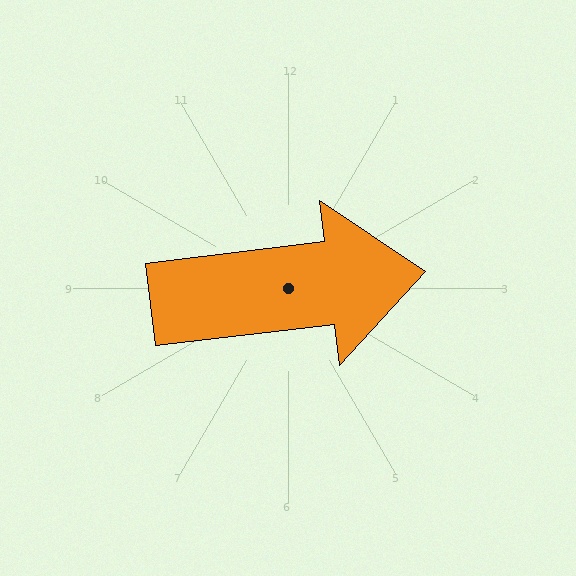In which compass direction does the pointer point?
East.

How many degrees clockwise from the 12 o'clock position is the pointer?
Approximately 83 degrees.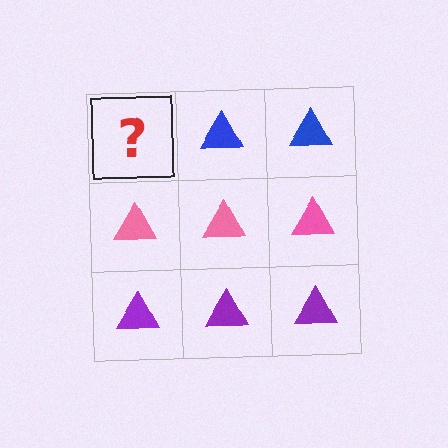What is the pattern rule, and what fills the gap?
The rule is that each row has a consistent color. The gap should be filled with a blue triangle.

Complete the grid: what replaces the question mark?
The question mark should be replaced with a blue triangle.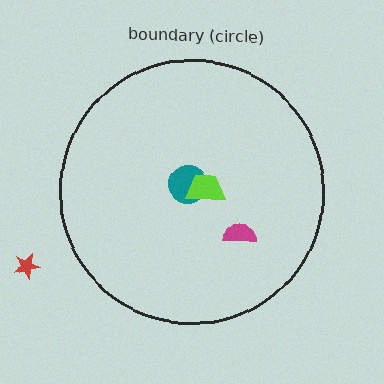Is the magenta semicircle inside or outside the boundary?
Inside.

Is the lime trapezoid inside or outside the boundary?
Inside.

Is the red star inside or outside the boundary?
Outside.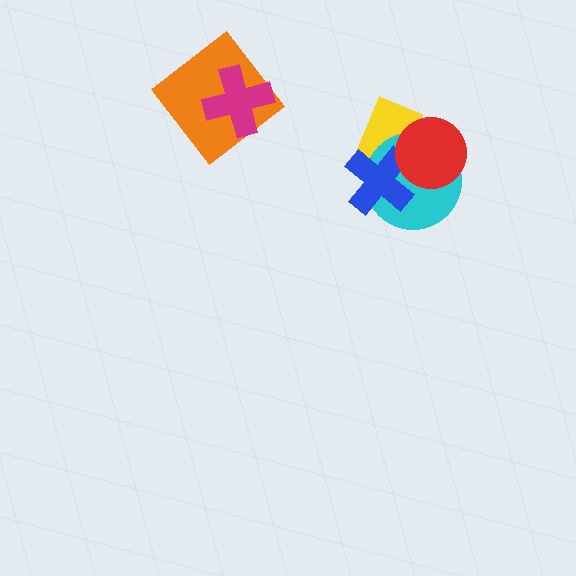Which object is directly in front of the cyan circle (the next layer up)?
The blue cross is directly in front of the cyan circle.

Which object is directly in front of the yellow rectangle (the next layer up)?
The cyan circle is directly in front of the yellow rectangle.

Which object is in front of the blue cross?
The red circle is in front of the blue cross.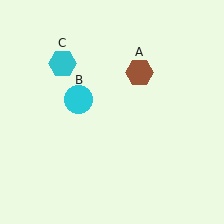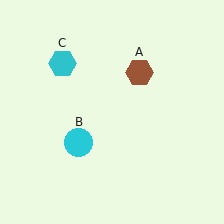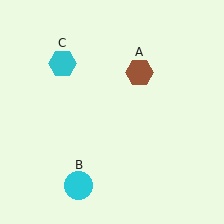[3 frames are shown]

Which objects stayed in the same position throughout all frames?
Brown hexagon (object A) and cyan hexagon (object C) remained stationary.